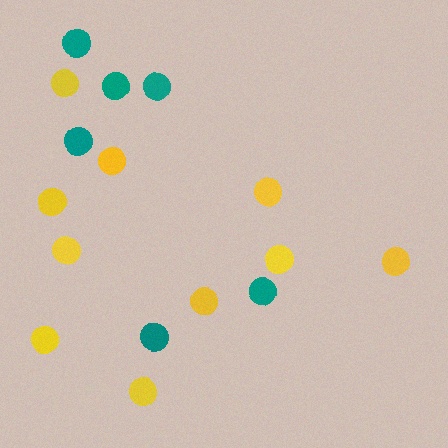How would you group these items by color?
There are 2 groups: one group of teal circles (6) and one group of yellow circles (10).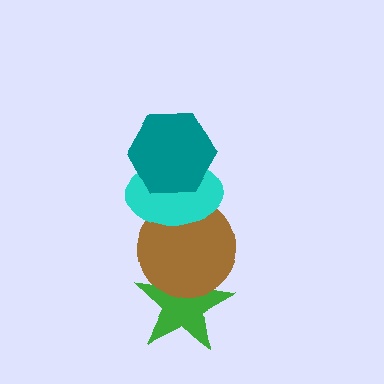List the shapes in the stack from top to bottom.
From top to bottom: the teal hexagon, the cyan ellipse, the brown circle, the green star.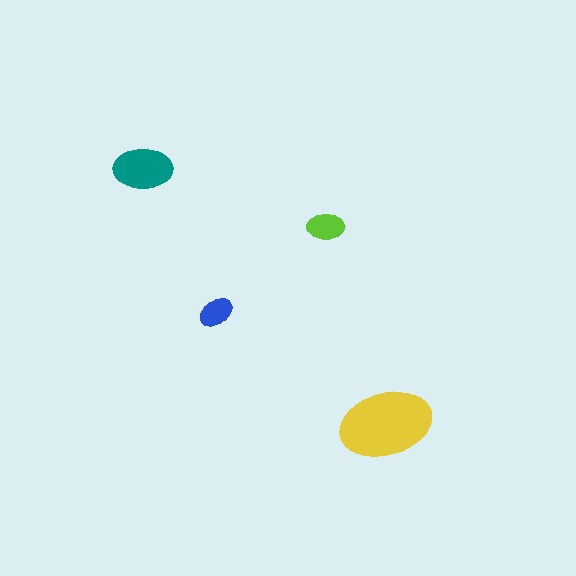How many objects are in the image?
There are 4 objects in the image.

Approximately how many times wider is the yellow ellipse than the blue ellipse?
About 2.5 times wider.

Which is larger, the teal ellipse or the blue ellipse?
The teal one.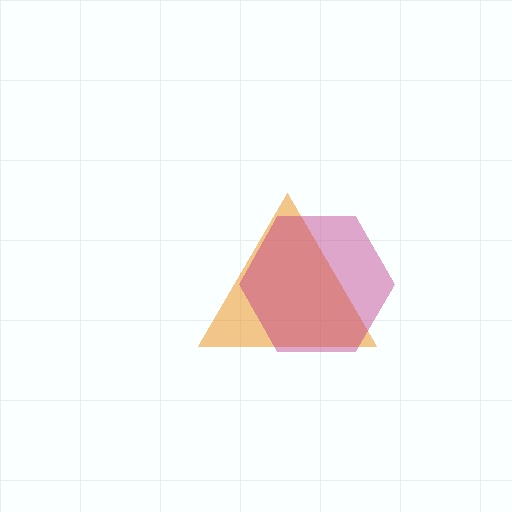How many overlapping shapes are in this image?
There are 2 overlapping shapes in the image.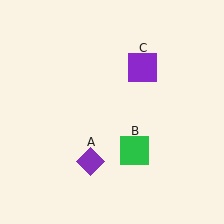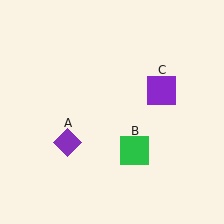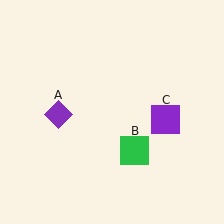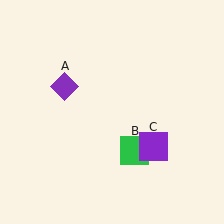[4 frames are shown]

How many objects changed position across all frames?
2 objects changed position: purple diamond (object A), purple square (object C).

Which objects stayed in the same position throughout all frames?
Green square (object B) remained stationary.